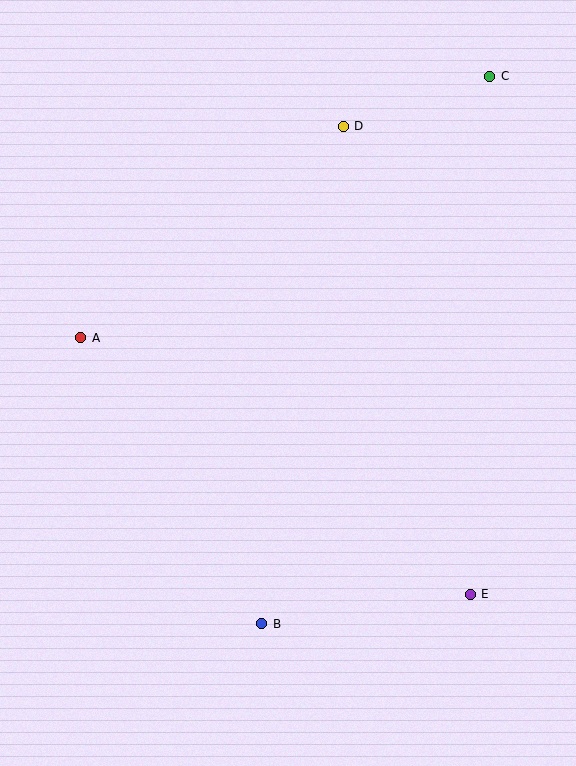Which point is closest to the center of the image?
Point A at (81, 337) is closest to the center.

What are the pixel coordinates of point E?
Point E is at (470, 595).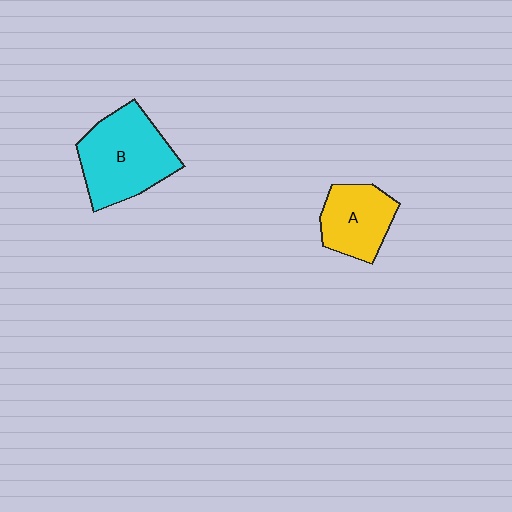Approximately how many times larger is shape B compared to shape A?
Approximately 1.5 times.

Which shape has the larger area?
Shape B (cyan).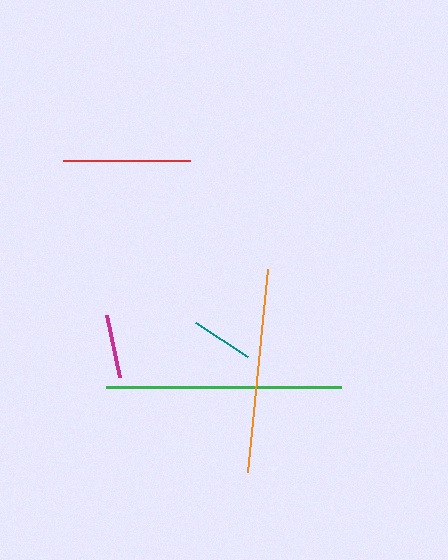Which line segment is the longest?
The green line is the longest at approximately 235 pixels.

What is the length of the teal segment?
The teal segment is approximately 62 pixels long.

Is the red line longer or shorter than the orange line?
The orange line is longer than the red line.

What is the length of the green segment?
The green segment is approximately 235 pixels long.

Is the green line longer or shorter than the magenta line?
The green line is longer than the magenta line.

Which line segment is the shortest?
The teal line is the shortest at approximately 62 pixels.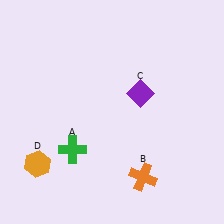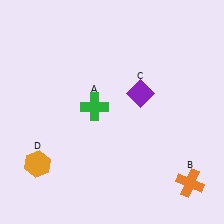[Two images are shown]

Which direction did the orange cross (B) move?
The orange cross (B) moved right.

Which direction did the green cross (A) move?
The green cross (A) moved up.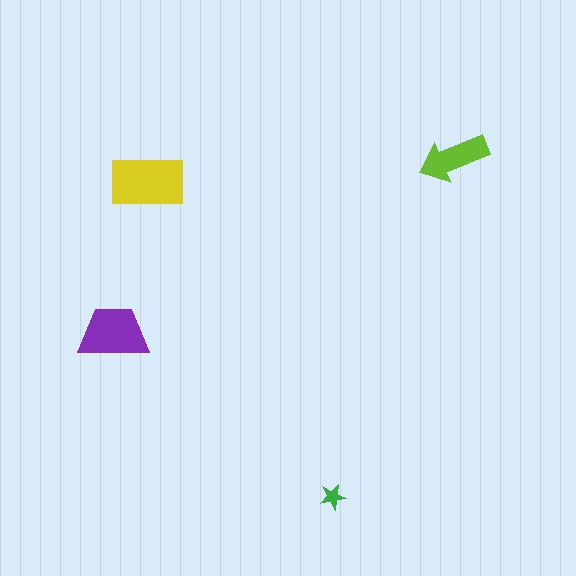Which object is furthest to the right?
The lime arrow is rightmost.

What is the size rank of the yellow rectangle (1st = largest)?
1st.